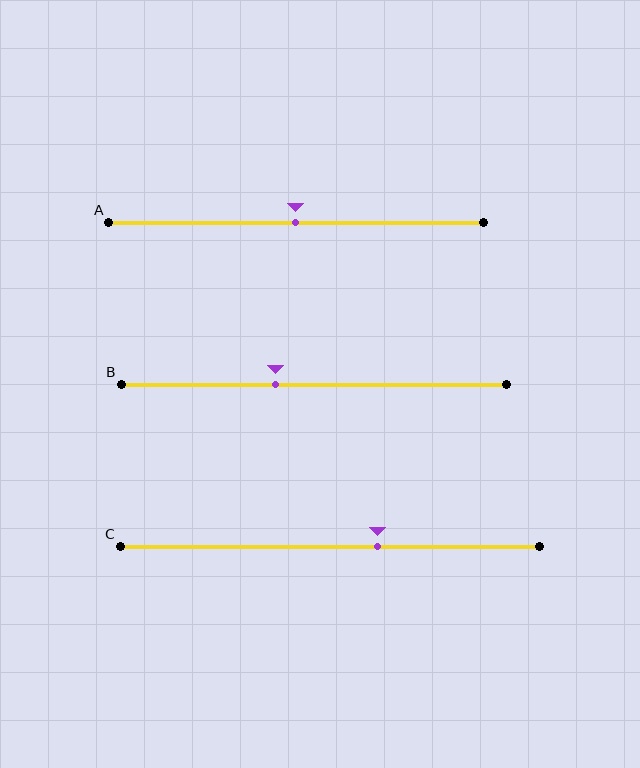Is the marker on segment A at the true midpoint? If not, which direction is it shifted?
Yes, the marker on segment A is at the true midpoint.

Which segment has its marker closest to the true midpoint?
Segment A has its marker closest to the true midpoint.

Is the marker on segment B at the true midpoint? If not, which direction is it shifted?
No, the marker on segment B is shifted to the left by about 10% of the segment length.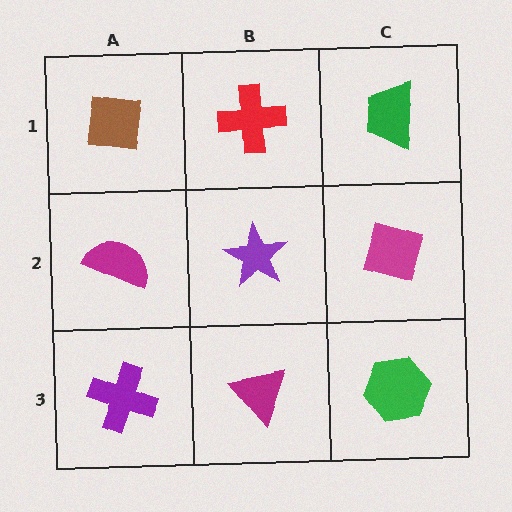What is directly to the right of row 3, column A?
A magenta triangle.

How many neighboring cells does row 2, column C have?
3.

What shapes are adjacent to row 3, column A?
A magenta semicircle (row 2, column A), a magenta triangle (row 3, column B).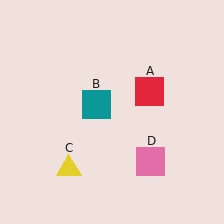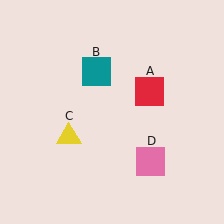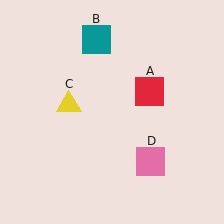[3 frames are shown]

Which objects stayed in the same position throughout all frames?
Red square (object A) and pink square (object D) remained stationary.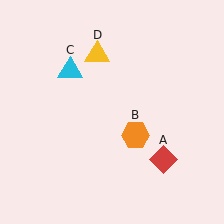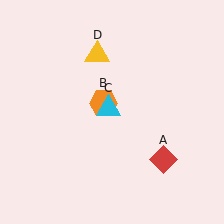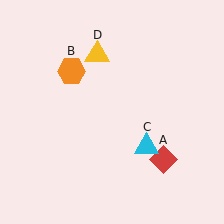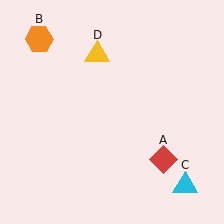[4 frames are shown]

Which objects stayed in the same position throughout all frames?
Red diamond (object A) and yellow triangle (object D) remained stationary.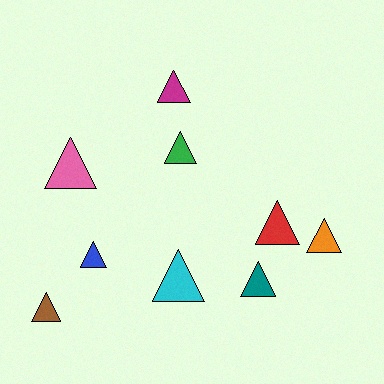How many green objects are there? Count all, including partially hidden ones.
There is 1 green object.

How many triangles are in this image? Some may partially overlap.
There are 9 triangles.